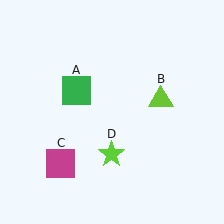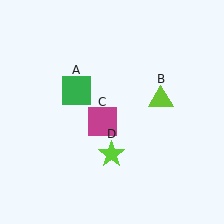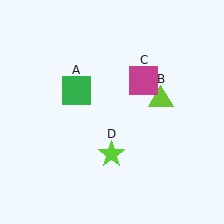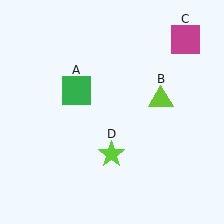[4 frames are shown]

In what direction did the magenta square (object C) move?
The magenta square (object C) moved up and to the right.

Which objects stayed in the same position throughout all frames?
Green square (object A) and lime triangle (object B) and lime star (object D) remained stationary.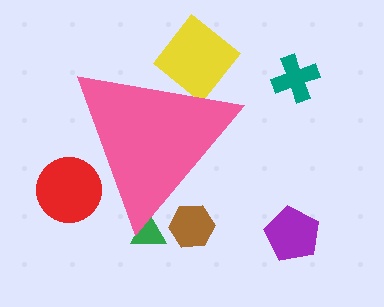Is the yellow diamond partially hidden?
Yes, the yellow diamond is partially hidden behind the pink triangle.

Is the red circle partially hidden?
Yes, the red circle is partially hidden behind the pink triangle.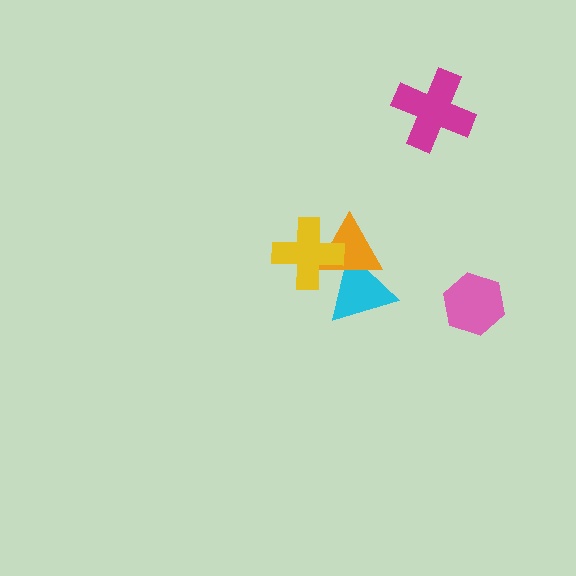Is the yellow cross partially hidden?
No, no other shape covers it.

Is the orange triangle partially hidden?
Yes, it is partially covered by another shape.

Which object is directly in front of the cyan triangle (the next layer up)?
The orange triangle is directly in front of the cyan triangle.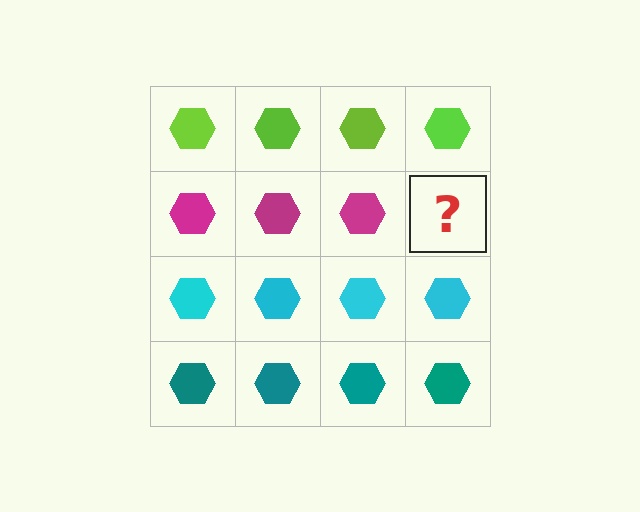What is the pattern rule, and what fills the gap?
The rule is that each row has a consistent color. The gap should be filled with a magenta hexagon.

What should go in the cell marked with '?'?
The missing cell should contain a magenta hexagon.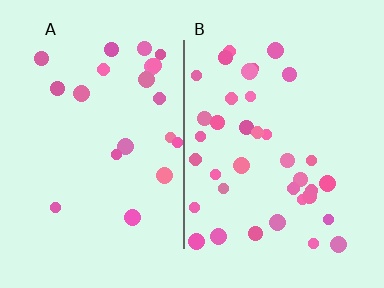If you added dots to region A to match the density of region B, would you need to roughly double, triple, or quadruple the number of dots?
Approximately double.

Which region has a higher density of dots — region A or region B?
B (the right).